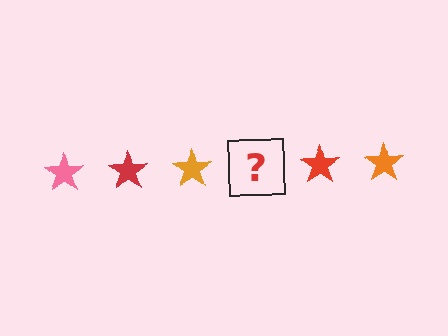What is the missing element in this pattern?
The missing element is a pink star.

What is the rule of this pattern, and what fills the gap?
The rule is that the pattern cycles through pink, red, orange stars. The gap should be filled with a pink star.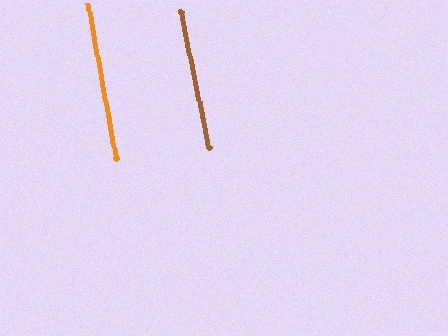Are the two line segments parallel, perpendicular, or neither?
Parallel — their directions differ by only 1.6°.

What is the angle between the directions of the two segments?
Approximately 2 degrees.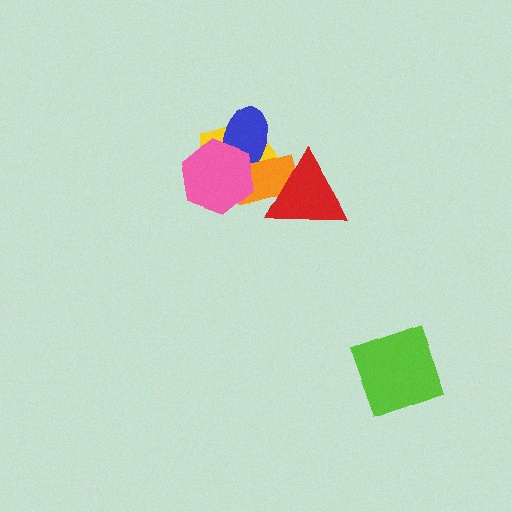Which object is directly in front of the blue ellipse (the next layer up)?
The orange rectangle is directly in front of the blue ellipse.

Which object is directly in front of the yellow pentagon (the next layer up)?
The blue ellipse is directly in front of the yellow pentagon.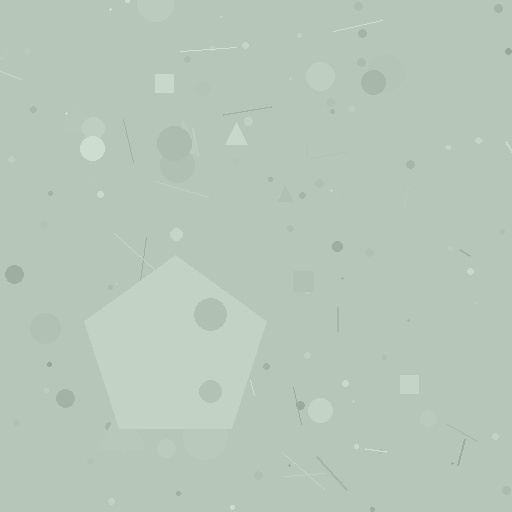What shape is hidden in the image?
A pentagon is hidden in the image.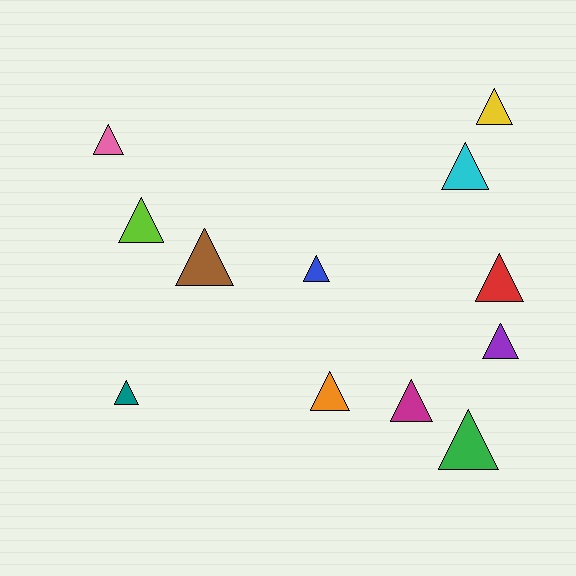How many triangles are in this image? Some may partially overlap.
There are 12 triangles.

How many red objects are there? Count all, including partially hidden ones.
There is 1 red object.